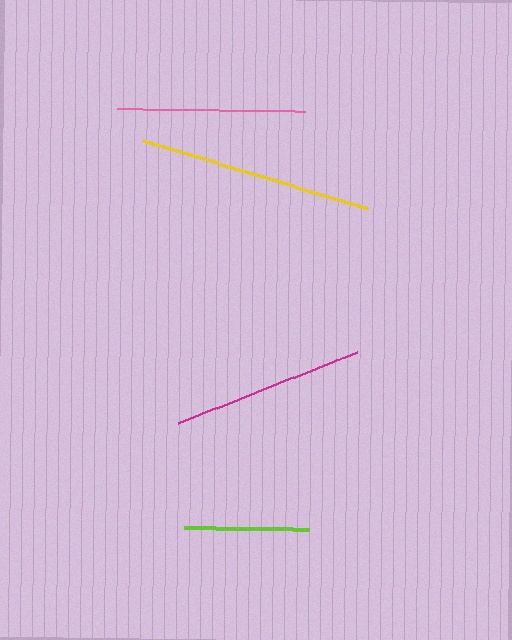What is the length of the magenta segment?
The magenta segment is approximately 192 pixels long.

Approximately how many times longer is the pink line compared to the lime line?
The pink line is approximately 1.5 times the length of the lime line.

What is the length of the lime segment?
The lime segment is approximately 125 pixels long.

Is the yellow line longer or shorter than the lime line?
The yellow line is longer than the lime line.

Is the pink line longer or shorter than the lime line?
The pink line is longer than the lime line.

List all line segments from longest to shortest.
From longest to shortest: yellow, magenta, pink, lime.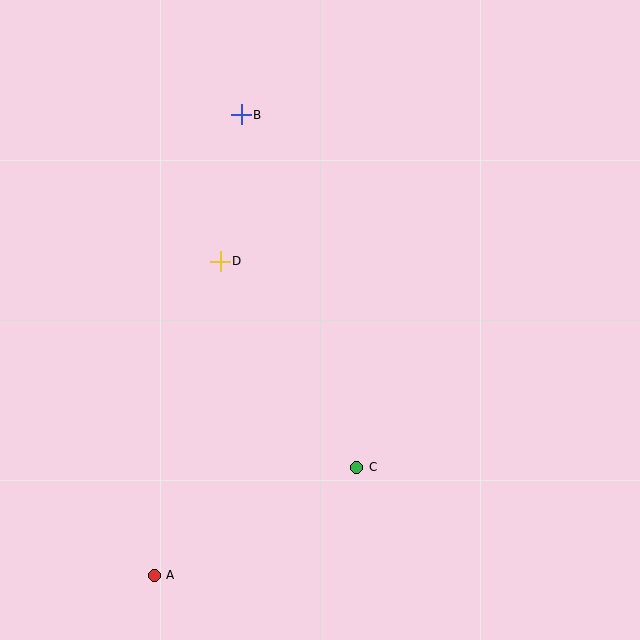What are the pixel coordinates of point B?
Point B is at (241, 115).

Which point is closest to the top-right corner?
Point B is closest to the top-right corner.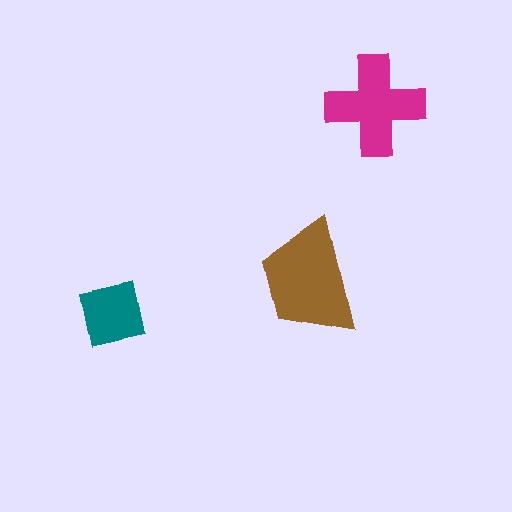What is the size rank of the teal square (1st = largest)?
3rd.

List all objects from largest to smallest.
The brown trapezoid, the magenta cross, the teal square.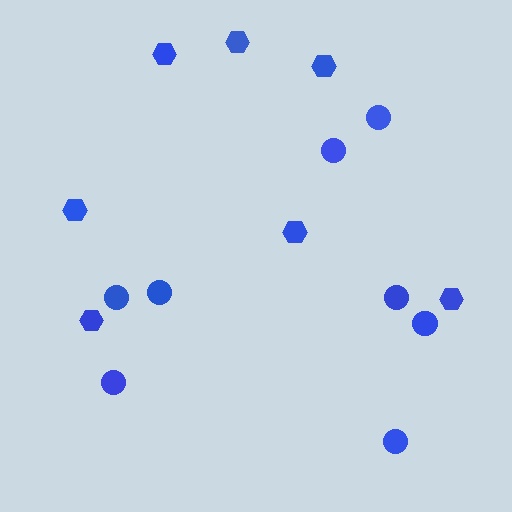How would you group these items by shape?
There are 2 groups: one group of hexagons (7) and one group of circles (8).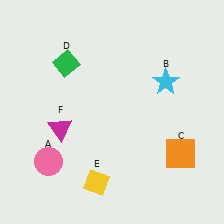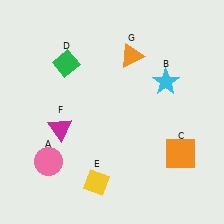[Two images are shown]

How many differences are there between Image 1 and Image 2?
There is 1 difference between the two images.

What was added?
An orange triangle (G) was added in Image 2.